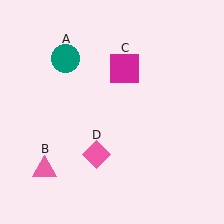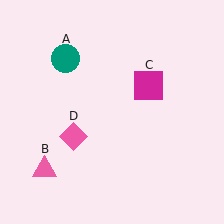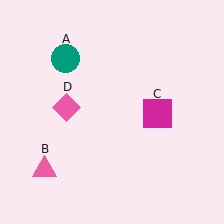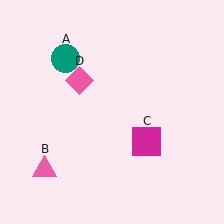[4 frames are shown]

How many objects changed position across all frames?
2 objects changed position: magenta square (object C), pink diamond (object D).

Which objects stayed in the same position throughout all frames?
Teal circle (object A) and pink triangle (object B) remained stationary.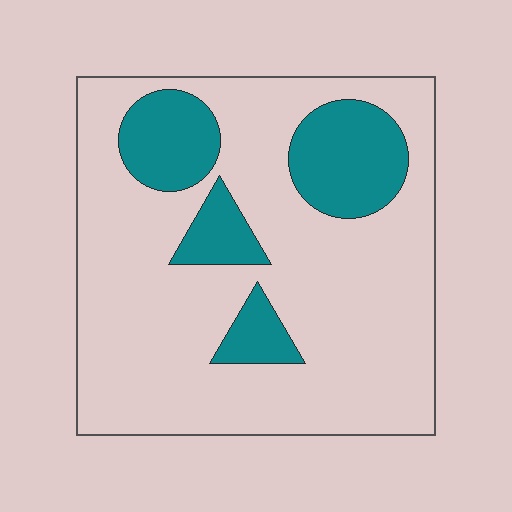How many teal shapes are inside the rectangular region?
4.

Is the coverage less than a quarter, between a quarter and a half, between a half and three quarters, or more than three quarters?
Less than a quarter.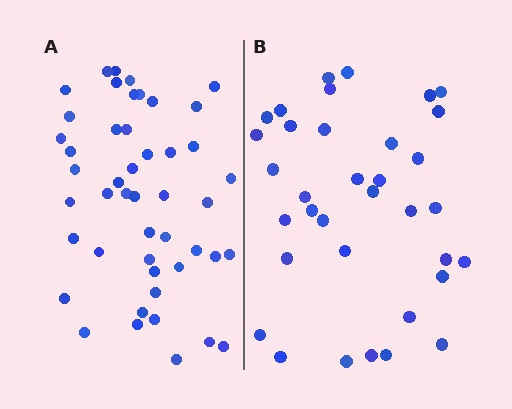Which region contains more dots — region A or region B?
Region A (the left region) has more dots.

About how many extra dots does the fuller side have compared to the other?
Region A has roughly 12 or so more dots than region B.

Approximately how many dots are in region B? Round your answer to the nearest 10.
About 40 dots. (The exact count is 35, which rounds to 40.)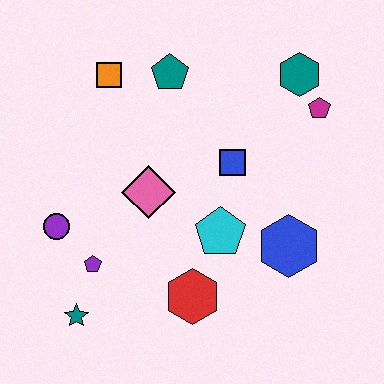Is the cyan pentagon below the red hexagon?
No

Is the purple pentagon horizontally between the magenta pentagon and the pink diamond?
No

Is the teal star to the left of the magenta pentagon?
Yes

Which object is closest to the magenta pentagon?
The teal hexagon is closest to the magenta pentagon.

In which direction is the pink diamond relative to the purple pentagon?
The pink diamond is above the purple pentagon.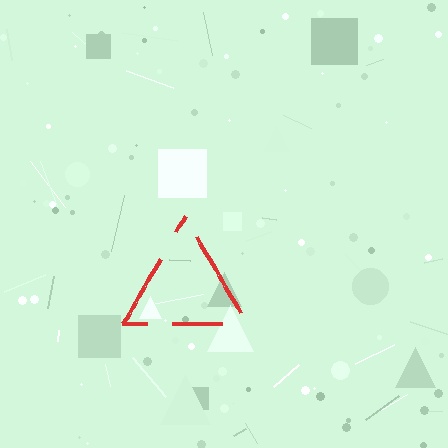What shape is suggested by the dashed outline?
The dashed outline suggests a triangle.